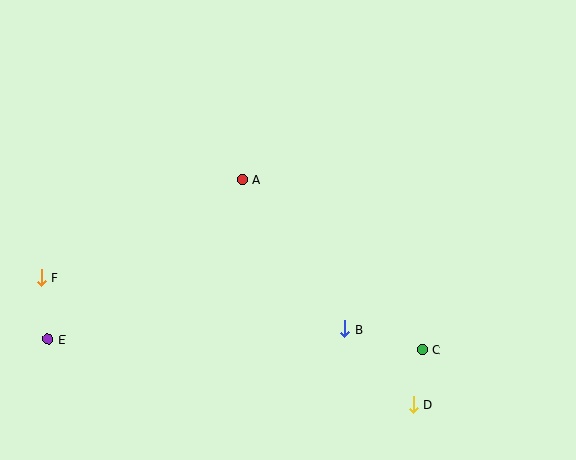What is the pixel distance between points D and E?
The distance between D and E is 371 pixels.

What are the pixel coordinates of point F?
Point F is at (41, 277).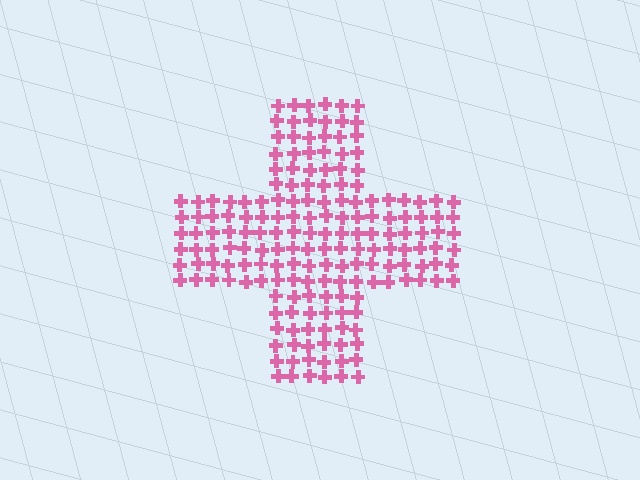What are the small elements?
The small elements are crosses.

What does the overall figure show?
The overall figure shows a cross.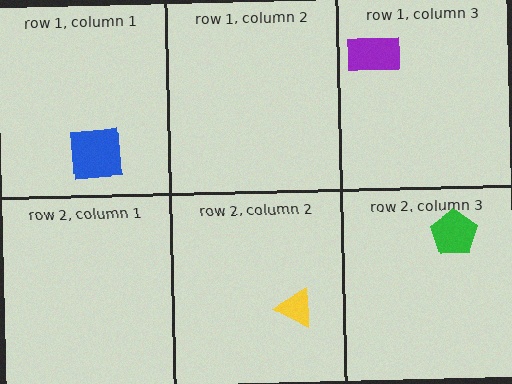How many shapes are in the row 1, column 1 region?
1.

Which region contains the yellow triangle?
The row 2, column 2 region.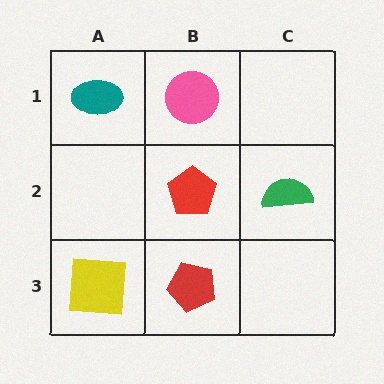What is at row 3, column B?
A red pentagon.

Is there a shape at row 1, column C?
No, that cell is empty.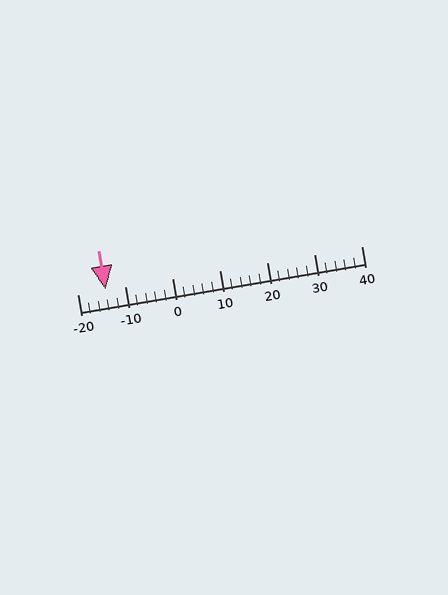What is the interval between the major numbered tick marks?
The major tick marks are spaced 10 units apart.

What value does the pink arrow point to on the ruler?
The pink arrow points to approximately -14.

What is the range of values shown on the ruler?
The ruler shows values from -20 to 40.